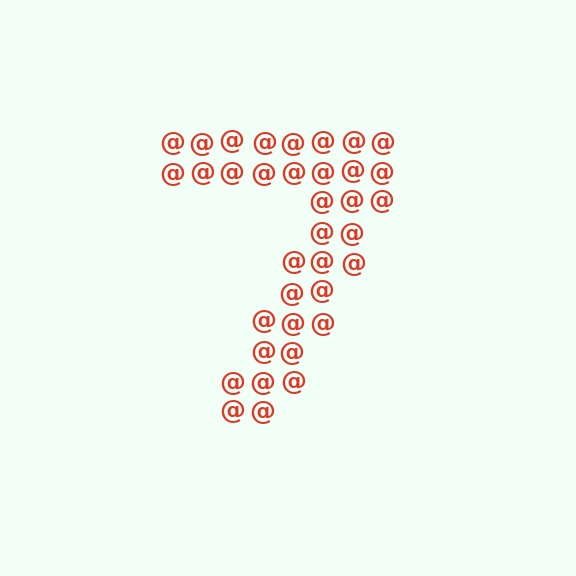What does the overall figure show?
The overall figure shows the digit 7.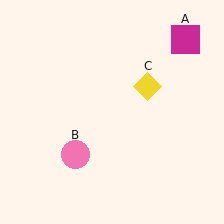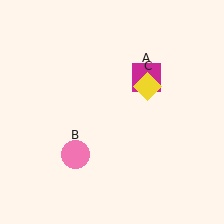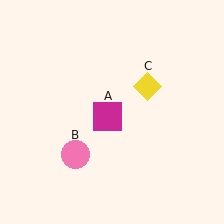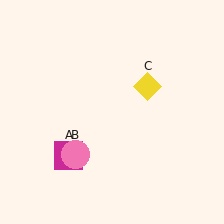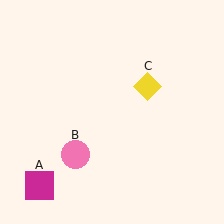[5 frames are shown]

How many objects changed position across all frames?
1 object changed position: magenta square (object A).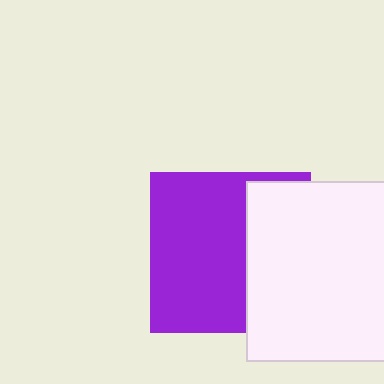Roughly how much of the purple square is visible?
About half of it is visible (roughly 62%).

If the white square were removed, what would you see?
You would see the complete purple square.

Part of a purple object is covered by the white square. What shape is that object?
It is a square.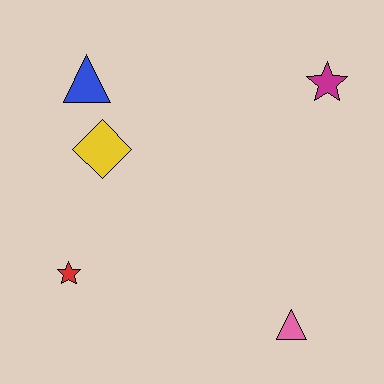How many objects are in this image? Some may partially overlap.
There are 5 objects.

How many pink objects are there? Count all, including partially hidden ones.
There is 1 pink object.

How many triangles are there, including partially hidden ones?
There are 2 triangles.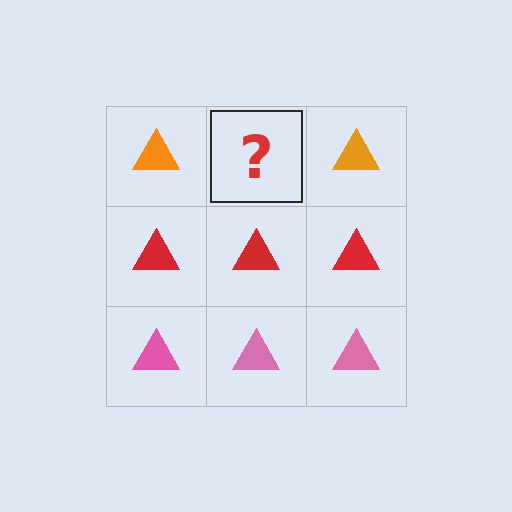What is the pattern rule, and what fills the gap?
The rule is that each row has a consistent color. The gap should be filled with an orange triangle.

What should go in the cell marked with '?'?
The missing cell should contain an orange triangle.